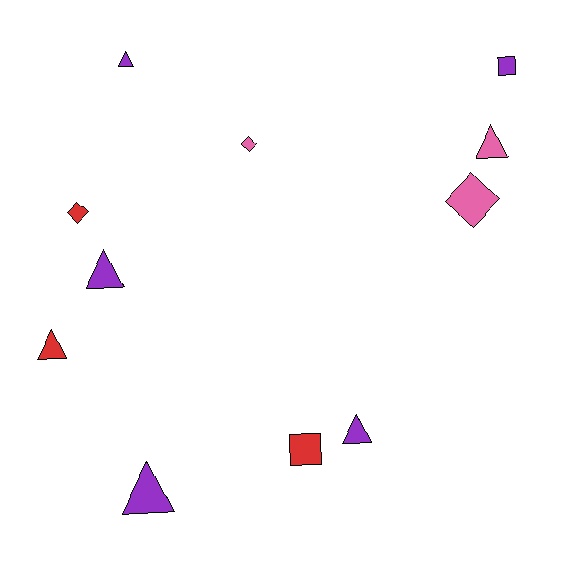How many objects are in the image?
There are 11 objects.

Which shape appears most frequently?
Triangle, with 6 objects.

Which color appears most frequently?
Purple, with 5 objects.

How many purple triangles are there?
There are 4 purple triangles.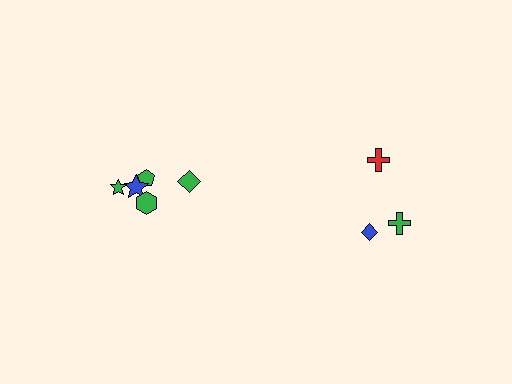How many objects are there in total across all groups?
There are 8 objects.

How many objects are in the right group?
There are 3 objects.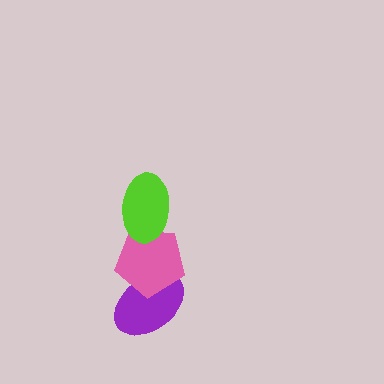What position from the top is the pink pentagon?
The pink pentagon is 2nd from the top.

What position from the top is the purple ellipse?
The purple ellipse is 3rd from the top.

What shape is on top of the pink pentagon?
The lime ellipse is on top of the pink pentagon.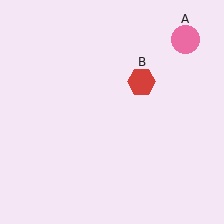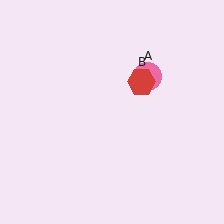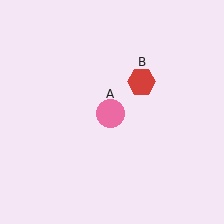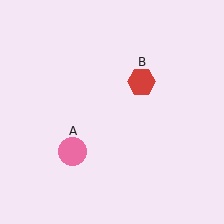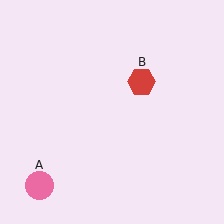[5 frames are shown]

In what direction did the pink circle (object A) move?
The pink circle (object A) moved down and to the left.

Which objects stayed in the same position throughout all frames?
Red hexagon (object B) remained stationary.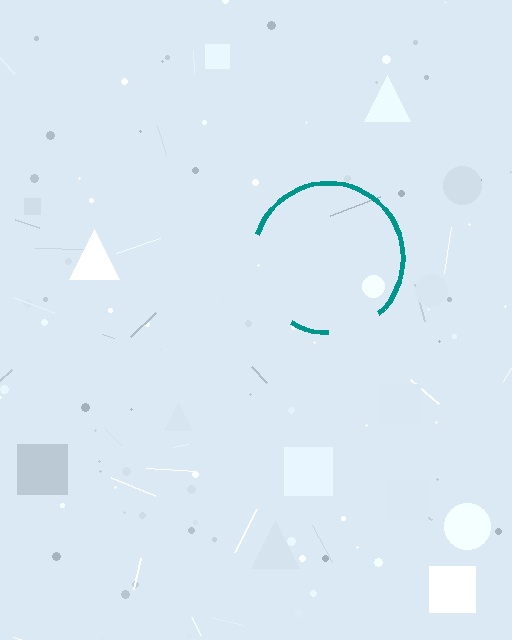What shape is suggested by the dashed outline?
The dashed outline suggests a circle.